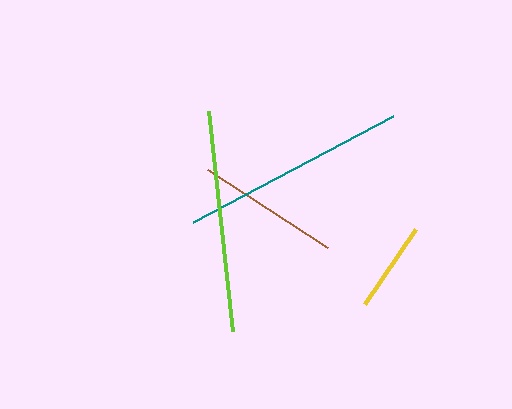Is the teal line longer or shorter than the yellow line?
The teal line is longer than the yellow line.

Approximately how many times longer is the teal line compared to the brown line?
The teal line is approximately 1.6 times the length of the brown line.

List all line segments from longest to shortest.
From longest to shortest: teal, lime, brown, yellow.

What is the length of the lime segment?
The lime segment is approximately 221 pixels long.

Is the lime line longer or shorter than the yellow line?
The lime line is longer than the yellow line.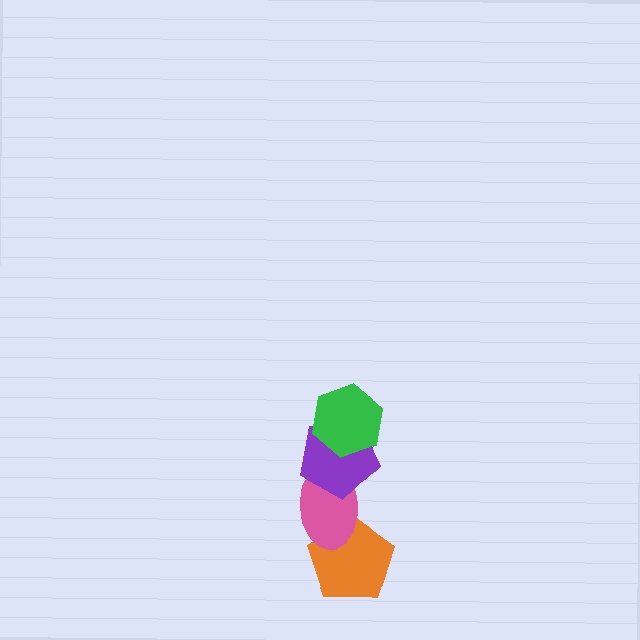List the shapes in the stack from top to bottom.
From top to bottom: the green hexagon, the purple pentagon, the pink ellipse, the orange pentagon.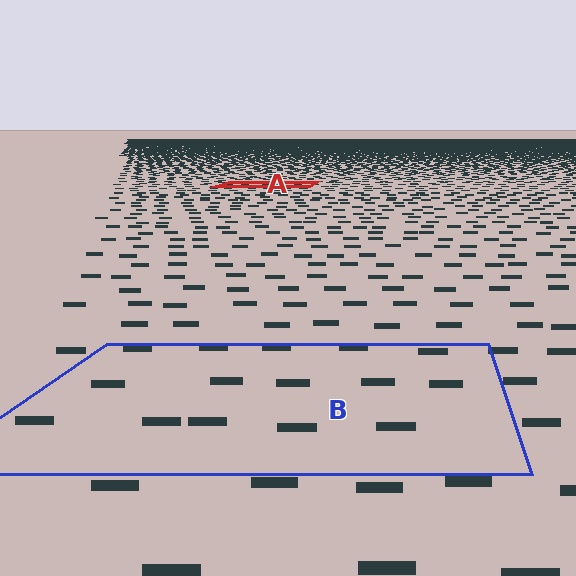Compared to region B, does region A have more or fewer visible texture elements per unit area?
Region A has more texture elements per unit area — they are packed more densely because it is farther away.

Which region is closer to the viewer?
Region B is closer. The texture elements there are larger and more spread out.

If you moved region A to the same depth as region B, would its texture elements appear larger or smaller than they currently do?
They would appear larger. At a closer depth, the same texture elements are projected at a bigger on-screen size.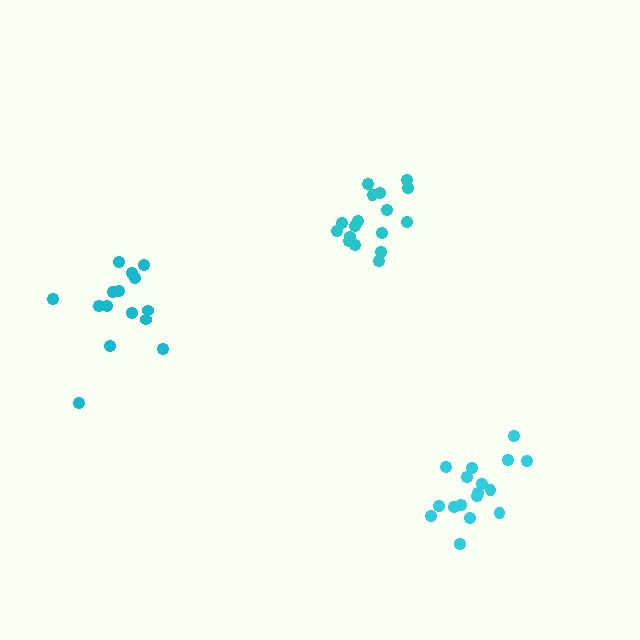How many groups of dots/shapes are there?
There are 3 groups.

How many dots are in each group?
Group 1: 17 dots, Group 2: 15 dots, Group 3: 17 dots (49 total).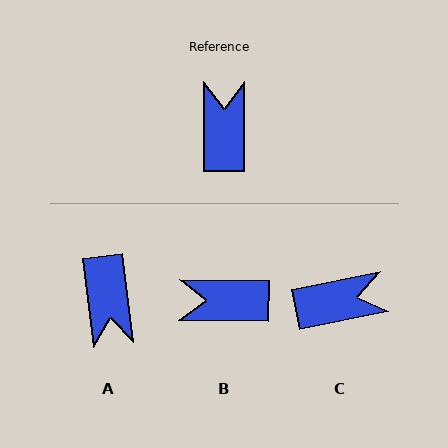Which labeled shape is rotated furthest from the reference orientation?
A, about 173 degrees away.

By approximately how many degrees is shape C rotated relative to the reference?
Approximately 79 degrees clockwise.